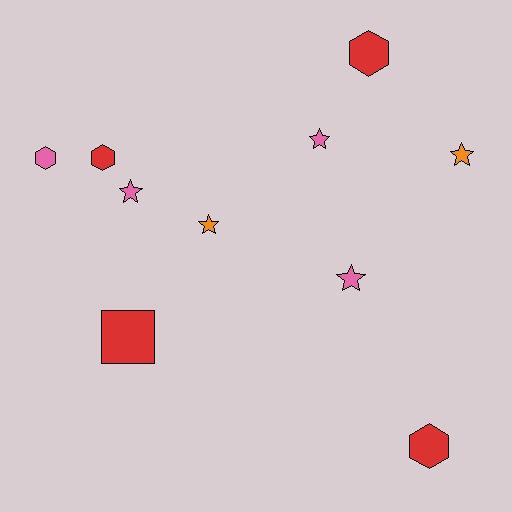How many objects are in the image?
There are 10 objects.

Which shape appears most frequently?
Star, with 5 objects.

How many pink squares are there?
There are no pink squares.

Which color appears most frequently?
Pink, with 4 objects.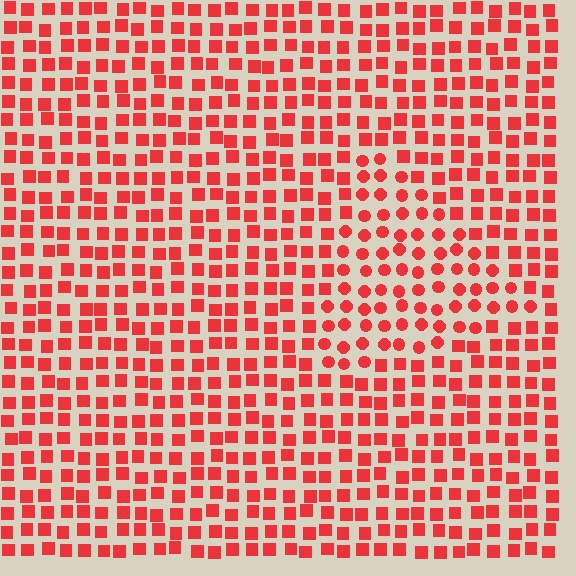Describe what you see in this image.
The image is filled with small red elements arranged in a uniform grid. A triangle-shaped region contains circles, while the surrounding area contains squares. The boundary is defined purely by the change in element shape.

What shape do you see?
I see a triangle.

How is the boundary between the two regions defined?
The boundary is defined by a change in element shape: circles inside vs. squares outside. All elements share the same color and spacing.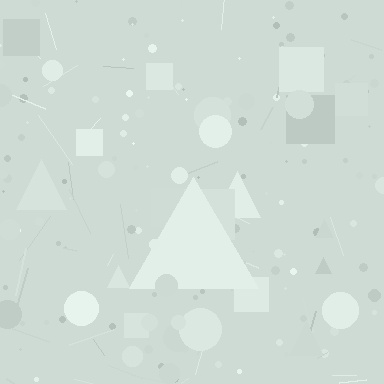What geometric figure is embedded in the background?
A triangle is embedded in the background.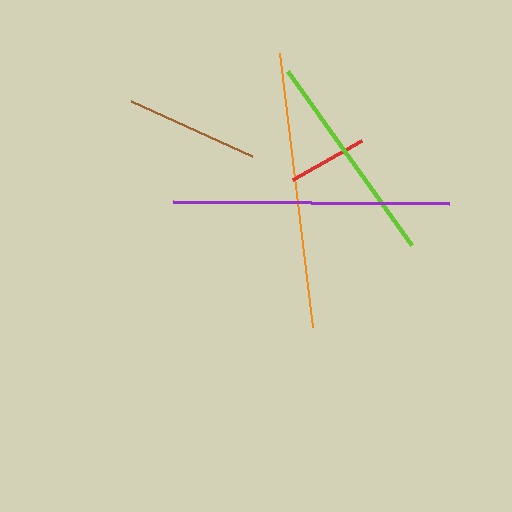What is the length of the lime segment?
The lime segment is approximately 213 pixels long.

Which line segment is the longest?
The orange line is the longest at approximately 276 pixels.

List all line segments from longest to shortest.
From longest to shortest: orange, purple, lime, brown, red.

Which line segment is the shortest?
The red line is the shortest at approximately 79 pixels.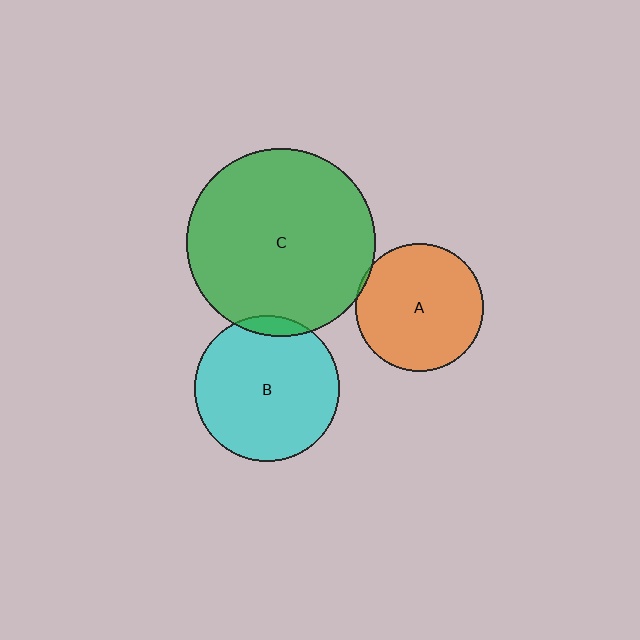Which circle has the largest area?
Circle C (green).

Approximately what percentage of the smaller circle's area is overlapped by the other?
Approximately 5%.